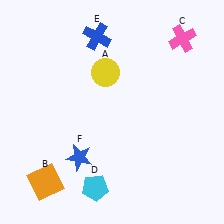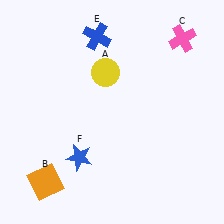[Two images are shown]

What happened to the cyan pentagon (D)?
The cyan pentagon (D) was removed in Image 2. It was in the bottom-left area of Image 1.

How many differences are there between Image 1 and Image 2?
There is 1 difference between the two images.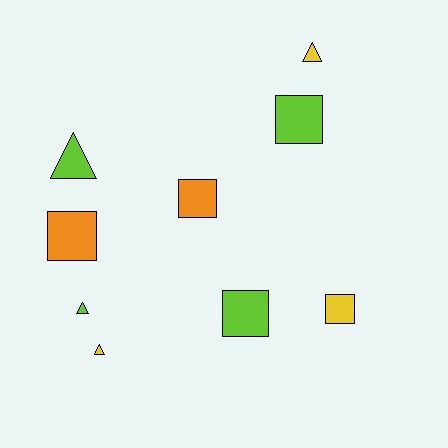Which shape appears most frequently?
Square, with 5 objects.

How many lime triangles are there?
There are 2 lime triangles.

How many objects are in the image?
There are 9 objects.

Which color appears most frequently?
Lime, with 4 objects.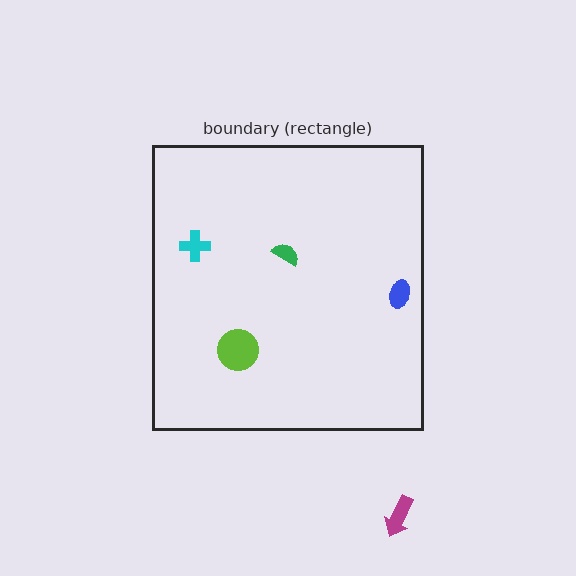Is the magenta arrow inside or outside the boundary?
Outside.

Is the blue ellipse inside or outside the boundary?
Inside.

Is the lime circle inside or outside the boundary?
Inside.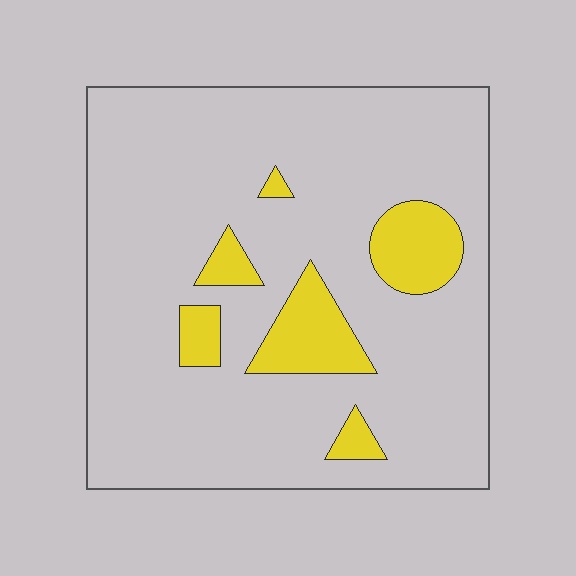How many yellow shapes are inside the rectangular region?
6.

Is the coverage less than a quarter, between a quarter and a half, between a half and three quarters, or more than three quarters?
Less than a quarter.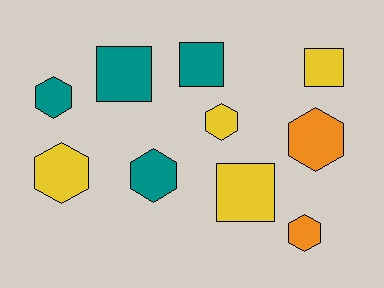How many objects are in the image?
There are 10 objects.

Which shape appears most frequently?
Hexagon, with 6 objects.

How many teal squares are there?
There are 2 teal squares.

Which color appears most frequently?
Yellow, with 4 objects.